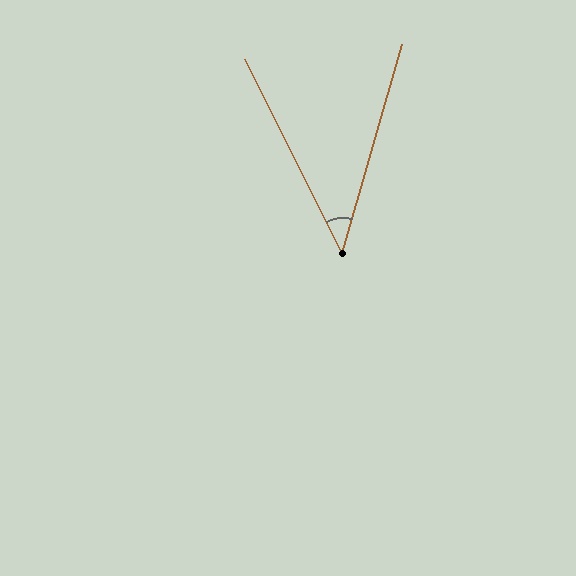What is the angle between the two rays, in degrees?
Approximately 43 degrees.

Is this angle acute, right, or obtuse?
It is acute.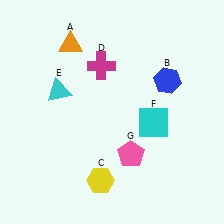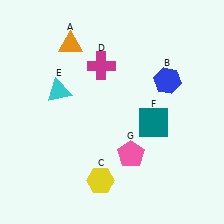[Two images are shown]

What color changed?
The square (F) changed from cyan in Image 1 to teal in Image 2.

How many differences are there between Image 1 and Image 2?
There is 1 difference between the two images.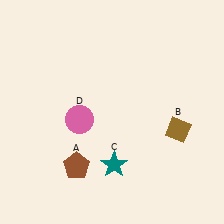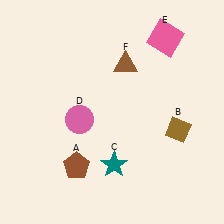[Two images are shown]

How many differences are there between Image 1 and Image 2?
There are 2 differences between the two images.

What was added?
A pink square (E), a brown triangle (F) were added in Image 2.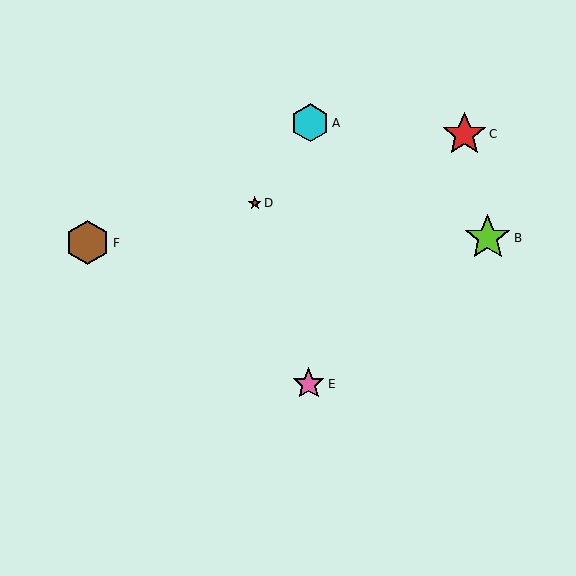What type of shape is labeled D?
Shape D is a red star.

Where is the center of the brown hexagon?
The center of the brown hexagon is at (87, 243).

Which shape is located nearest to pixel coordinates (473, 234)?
The lime star (labeled B) at (488, 238) is nearest to that location.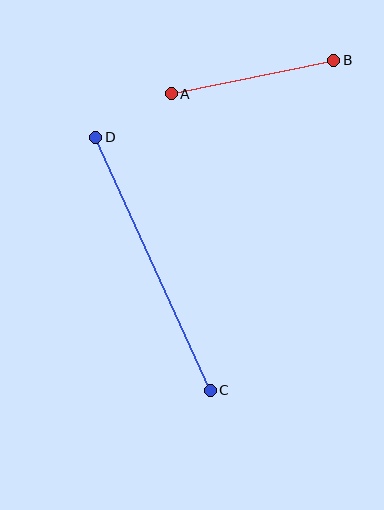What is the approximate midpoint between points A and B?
The midpoint is at approximately (253, 77) pixels.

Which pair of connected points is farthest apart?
Points C and D are farthest apart.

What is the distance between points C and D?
The distance is approximately 278 pixels.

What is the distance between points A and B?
The distance is approximately 166 pixels.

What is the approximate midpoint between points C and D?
The midpoint is at approximately (153, 264) pixels.